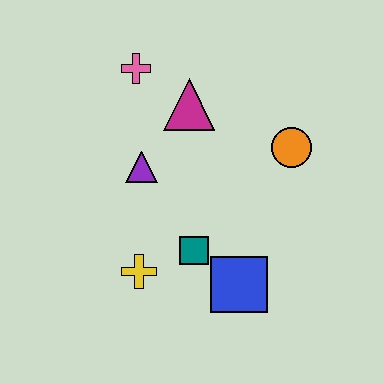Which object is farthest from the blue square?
The pink cross is farthest from the blue square.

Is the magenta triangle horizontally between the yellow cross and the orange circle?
Yes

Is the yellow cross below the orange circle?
Yes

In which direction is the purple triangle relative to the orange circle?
The purple triangle is to the left of the orange circle.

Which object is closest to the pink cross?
The magenta triangle is closest to the pink cross.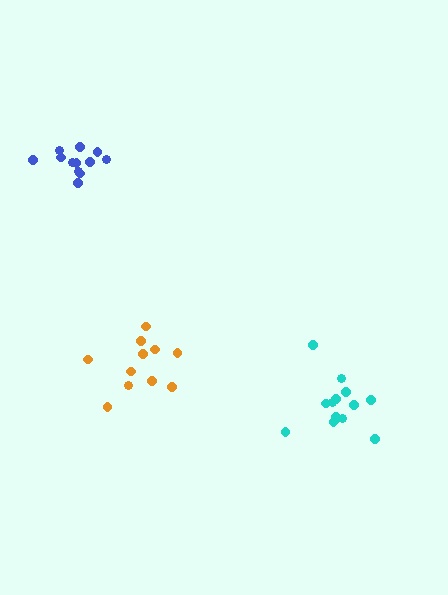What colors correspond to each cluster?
The clusters are colored: cyan, orange, blue.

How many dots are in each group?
Group 1: 14 dots, Group 2: 11 dots, Group 3: 12 dots (37 total).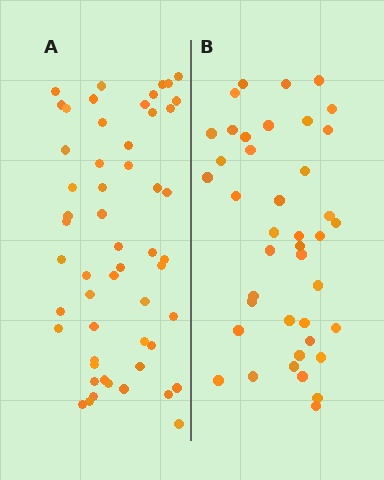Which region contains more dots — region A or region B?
Region A (the left region) has more dots.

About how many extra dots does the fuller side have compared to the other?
Region A has approximately 15 more dots than region B.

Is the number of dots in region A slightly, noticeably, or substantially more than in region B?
Region A has noticeably more, but not dramatically so. The ratio is roughly 1.3 to 1.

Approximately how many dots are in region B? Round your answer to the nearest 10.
About 40 dots. (The exact count is 41, which rounds to 40.)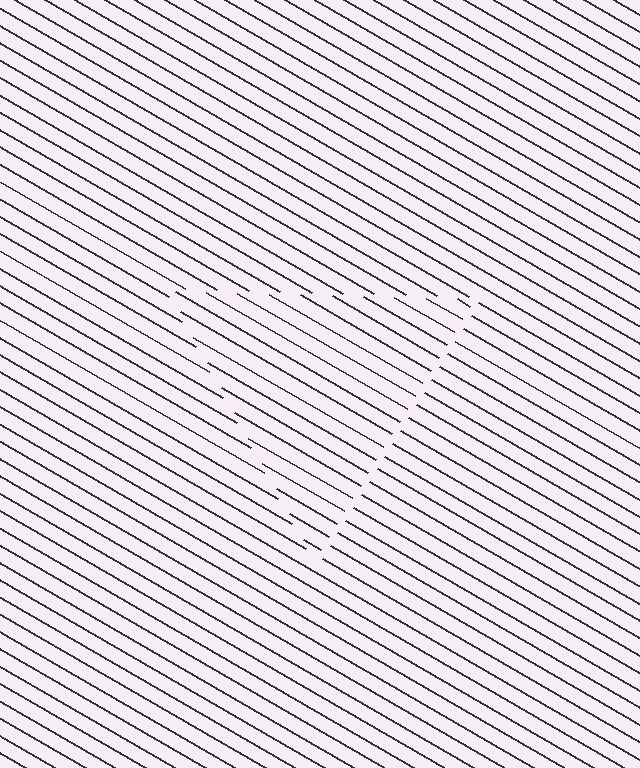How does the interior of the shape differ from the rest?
The interior of the shape contains the same grating, shifted by half a period — the contour is defined by the phase discontinuity where line-ends from the inner and outer gratings abut.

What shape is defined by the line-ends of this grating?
An illusory triangle. The interior of the shape contains the same grating, shifted by half a period — the contour is defined by the phase discontinuity where line-ends from the inner and outer gratings abut.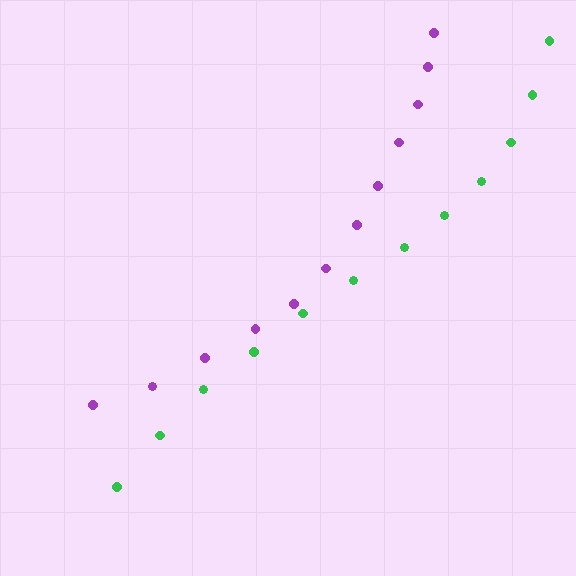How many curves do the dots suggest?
There are 2 distinct paths.